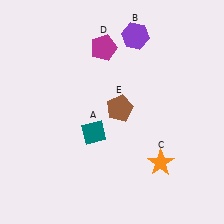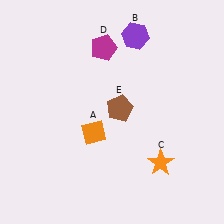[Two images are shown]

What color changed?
The diamond (A) changed from teal in Image 1 to orange in Image 2.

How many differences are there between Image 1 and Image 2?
There is 1 difference between the two images.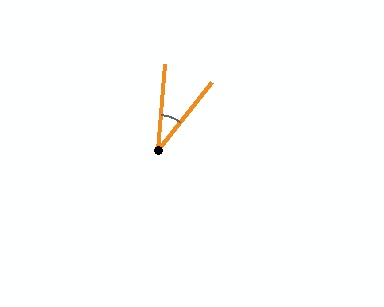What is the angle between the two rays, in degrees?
Approximately 34 degrees.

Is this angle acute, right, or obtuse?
It is acute.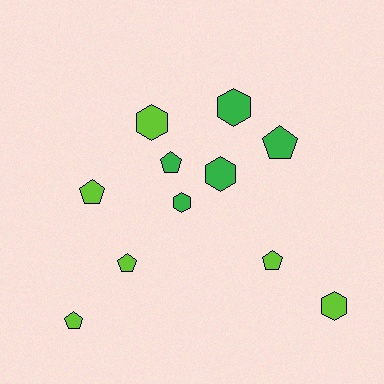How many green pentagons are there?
There are 2 green pentagons.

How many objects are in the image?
There are 11 objects.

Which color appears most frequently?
Lime, with 6 objects.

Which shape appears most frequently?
Pentagon, with 6 objects.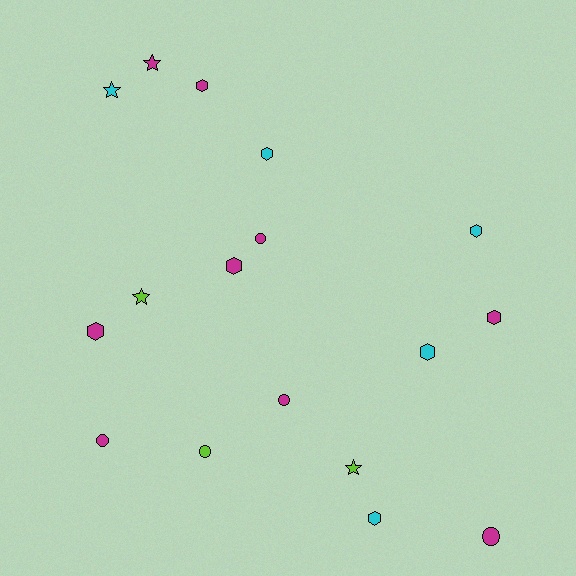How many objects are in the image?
There are 17 objects.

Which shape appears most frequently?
Hexagon, with 8 objects.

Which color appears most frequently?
Magenta, with 9 objects.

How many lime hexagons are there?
There are no lime hexagons.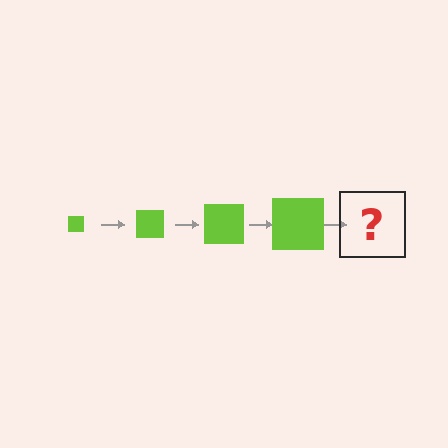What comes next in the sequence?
The next element should be a lime square, larger than the previous one.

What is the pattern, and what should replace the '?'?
The pattern is that the square gets progressively larger each step. The '?' should be a lime square, larger than the previous one.